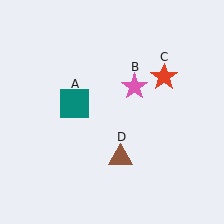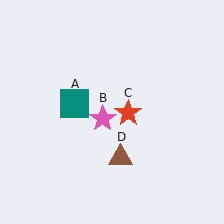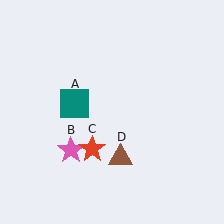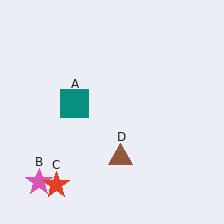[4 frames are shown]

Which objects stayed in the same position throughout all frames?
Teal square (object A) and brown triangle (object D) remained stationary.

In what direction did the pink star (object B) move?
The pink star (object B) moved down and to the left.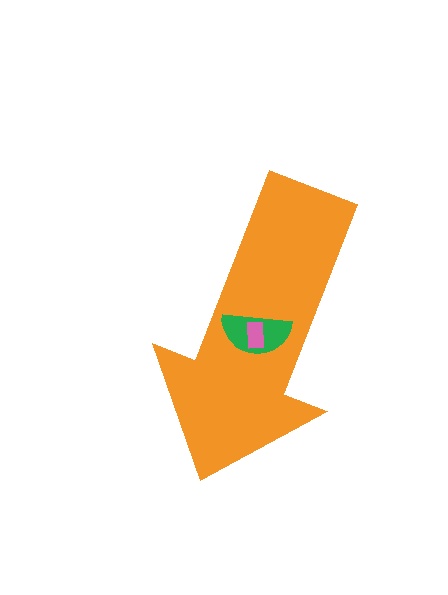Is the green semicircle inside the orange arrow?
Yes.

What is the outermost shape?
The orange arrow.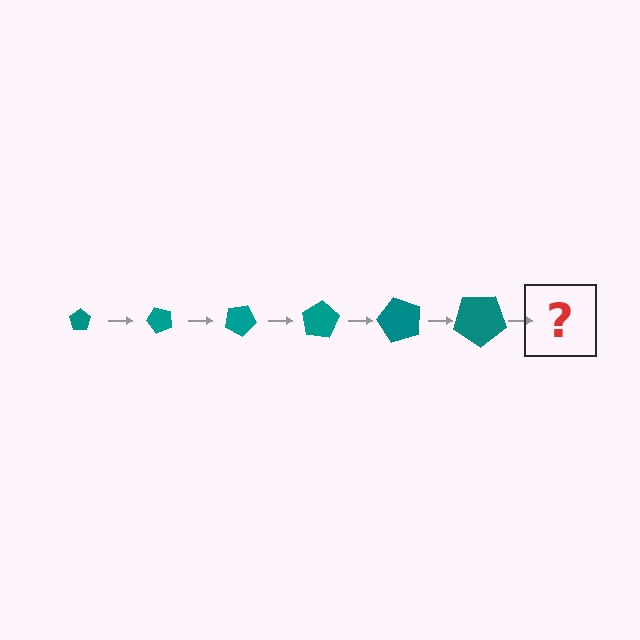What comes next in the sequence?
The next element should be a pentagon, larger than the previous one and rotated 300 degrees from the start.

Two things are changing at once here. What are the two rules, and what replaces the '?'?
The two rules are that the pentagon grows larger each step and it rotates 50 degrees each step. The '?' should be a pentagon, larger than the previous one and rotated 300 degrees from the start.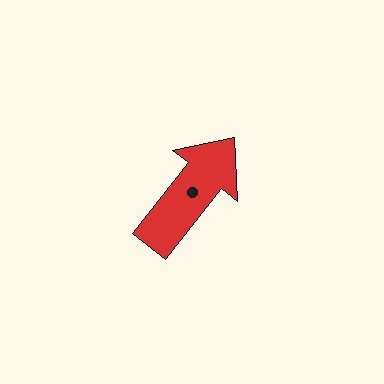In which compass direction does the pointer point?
Northeast.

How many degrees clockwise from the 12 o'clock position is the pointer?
Approximately 38 degrees.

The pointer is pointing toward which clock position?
Roughly 1 o'clock.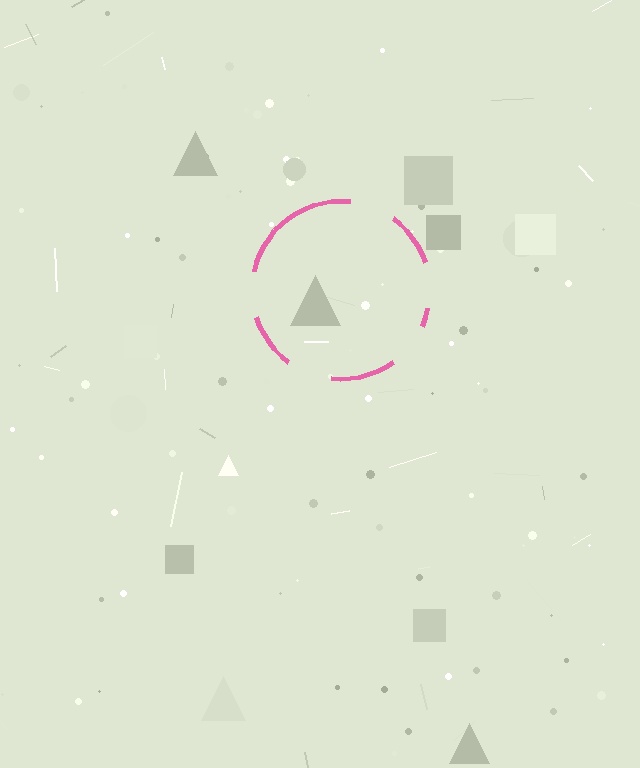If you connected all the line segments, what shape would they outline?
They would outline a circle.